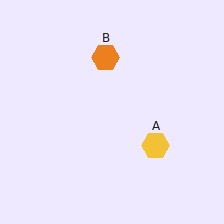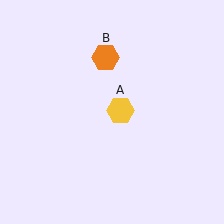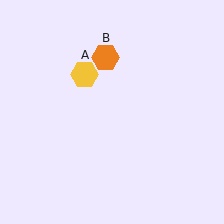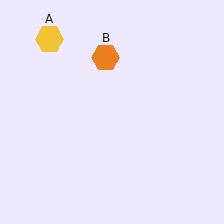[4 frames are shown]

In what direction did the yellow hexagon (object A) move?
The yellow hexagon (object A) moved up and to the left.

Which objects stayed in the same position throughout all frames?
Orange hexagon (object B) remained stationary.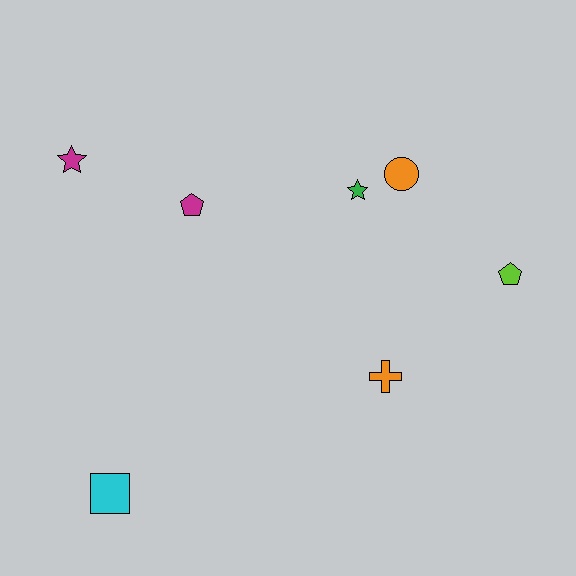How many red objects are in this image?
There are no red objects.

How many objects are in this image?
There are 7 objects.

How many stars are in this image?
There are 2 stars.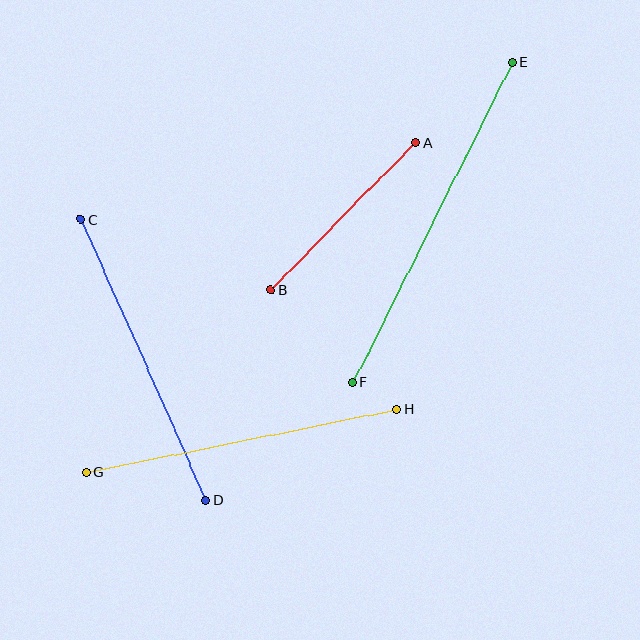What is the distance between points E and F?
The distance is approximately 357 pixels.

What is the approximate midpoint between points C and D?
The midpoint is at approximately (143, 360) pixels.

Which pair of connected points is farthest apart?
Points E and F are farthest apart.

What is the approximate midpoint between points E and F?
The midpoint is at approximately (432, 222) pixels.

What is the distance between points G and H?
The distance is approximately 316 pixels.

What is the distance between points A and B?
The distance is approximately 206 pixels.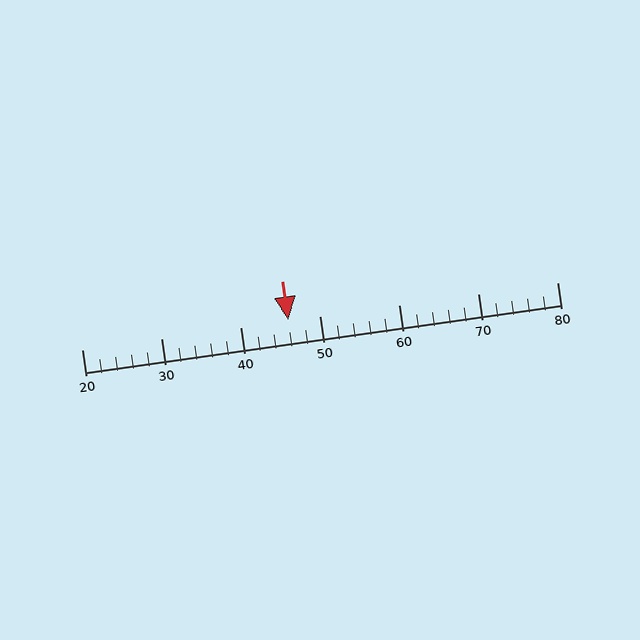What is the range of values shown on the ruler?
The ruler shows values from 20 to 80.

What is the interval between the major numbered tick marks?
The major tick marks are spaced 10 units apart.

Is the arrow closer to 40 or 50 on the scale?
The arrow is closer to 50.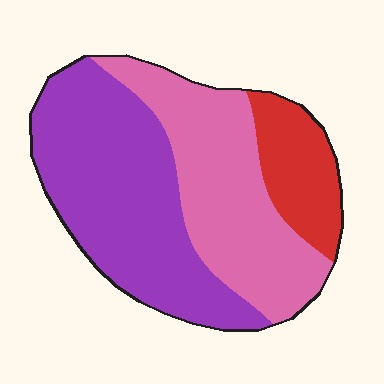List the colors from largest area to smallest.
From largest to smallest: purple, pink, red.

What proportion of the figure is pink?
Pink covers around 35% of the figure.